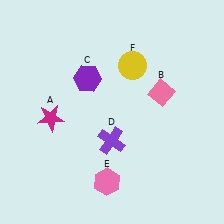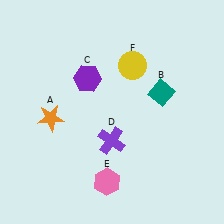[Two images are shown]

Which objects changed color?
A changed from magenta to orange. B changed from pink to teal.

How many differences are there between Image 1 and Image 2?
There are 2 differences between the two images.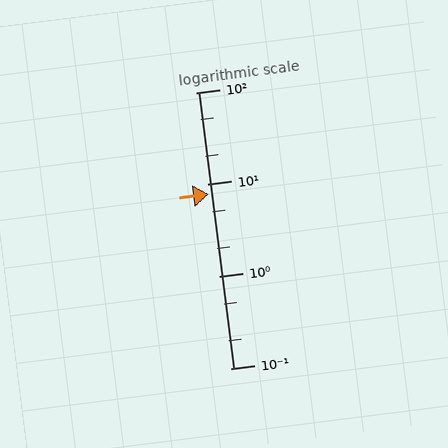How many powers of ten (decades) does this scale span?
The scale spans 3 decades, from 0.1 to 100.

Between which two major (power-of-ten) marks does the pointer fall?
The pointer is between 1 and 10.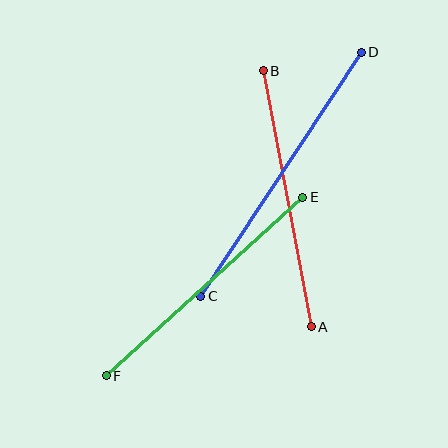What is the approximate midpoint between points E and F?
The midpoint is at approximately (205, 286) pixels.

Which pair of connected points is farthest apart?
Points C and D are farthest apart.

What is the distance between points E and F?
The distance is approximately 266 pixels.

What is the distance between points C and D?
The distance is approximately 292 pixels.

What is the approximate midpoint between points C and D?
The midpoint is at approximately (281, 174) pixels.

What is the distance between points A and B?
The distance is approximately 260 pixels.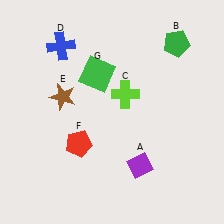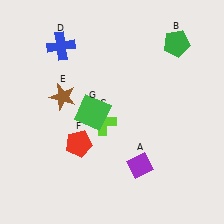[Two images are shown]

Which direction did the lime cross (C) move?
The lime cross (C) moved down.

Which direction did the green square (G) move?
The green square (G) moved down.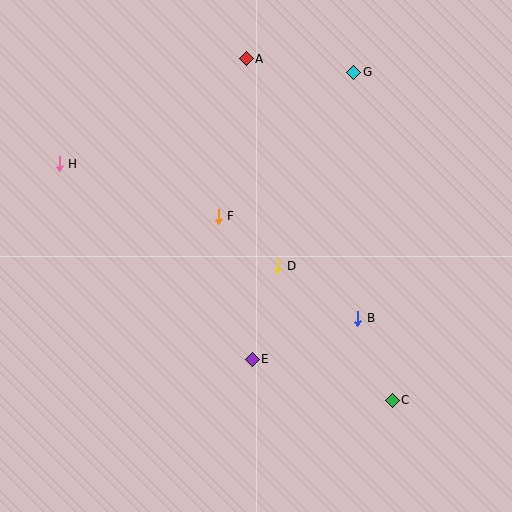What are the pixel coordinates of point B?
Point B is at (358, 318).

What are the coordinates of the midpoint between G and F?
The midpoint between G and F is at (286, 144).